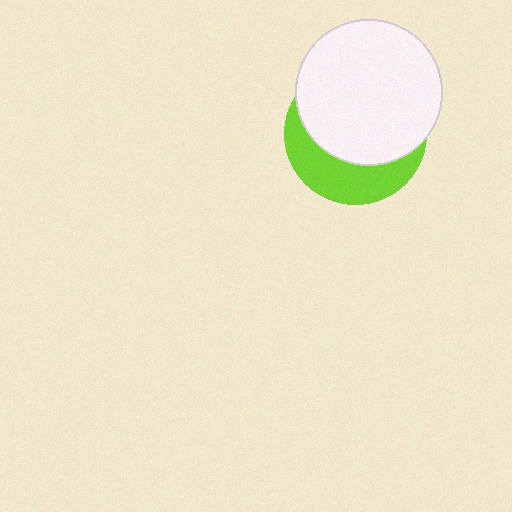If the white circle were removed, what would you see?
You would see the complete lime circle.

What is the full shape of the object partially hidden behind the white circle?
The partially hidden object is a lime circle.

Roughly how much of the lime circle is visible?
A small part of it is visible (roughly 36%).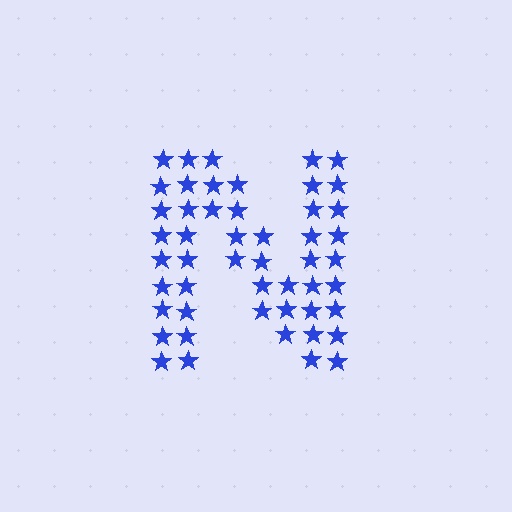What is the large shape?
The large shape is the letter N.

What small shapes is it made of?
It is made of small stars.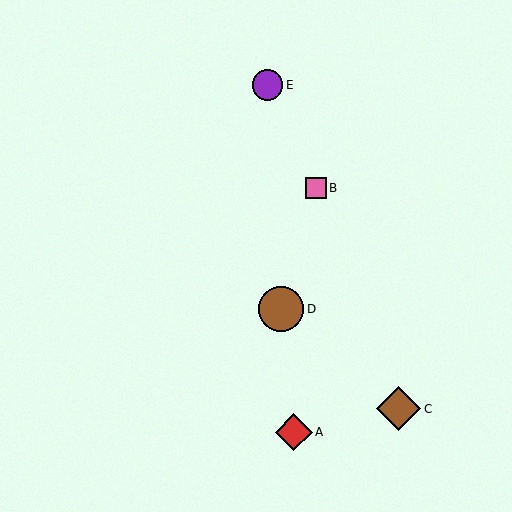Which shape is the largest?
The brown circle (labeled D) is the largest.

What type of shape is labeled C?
Shape C is a brown diamond.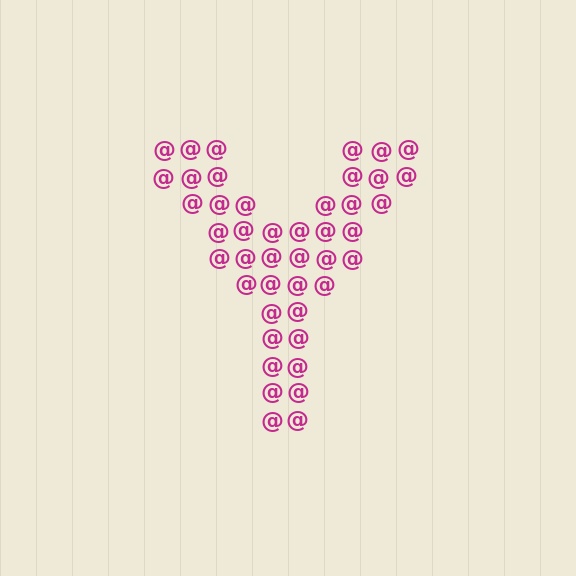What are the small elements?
The small elements are at signs.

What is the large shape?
The large shape is the letter Y.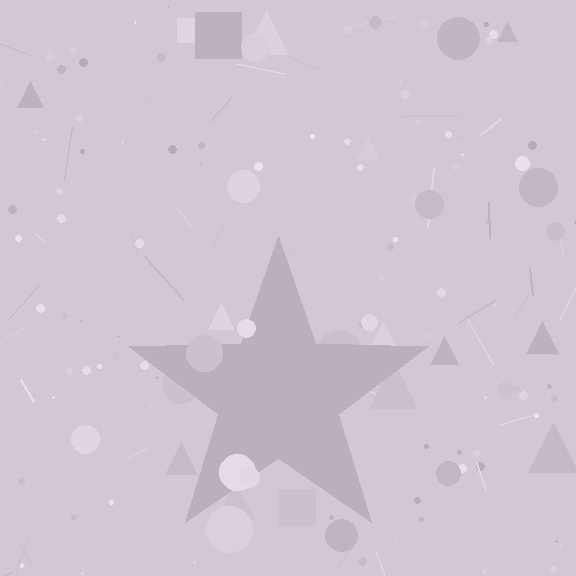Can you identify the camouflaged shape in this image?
The camouflaged shape is a star.